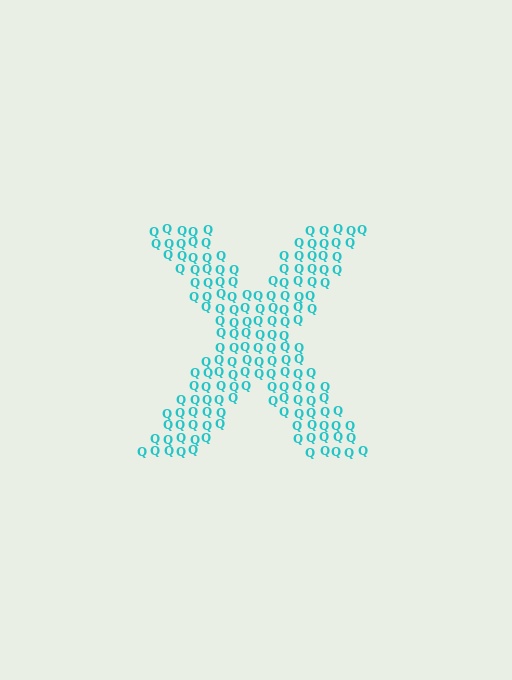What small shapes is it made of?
It is made of small letter Q's.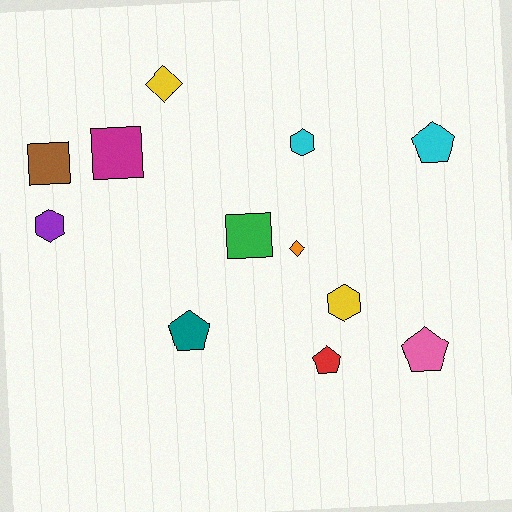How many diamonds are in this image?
There are 2 diamonds.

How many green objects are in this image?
There is 1 green object.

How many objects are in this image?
There are 12 objects.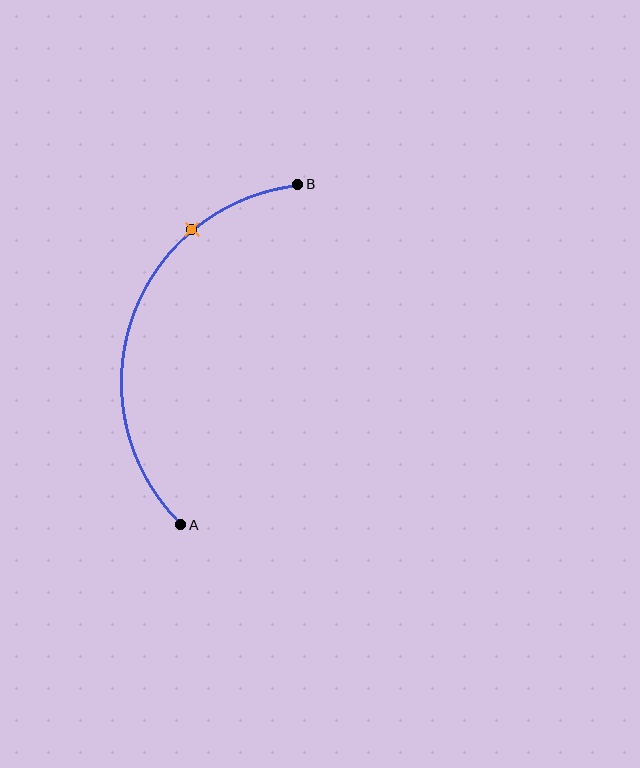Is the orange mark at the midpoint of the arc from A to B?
No. The orange mark lies on the arc but is closer to endpoint B. The arc midpoint would be at the point on the curve equidistant along the arc from both A and B.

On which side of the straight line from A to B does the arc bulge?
The arc bulges to the left of the straight line connecting A and B.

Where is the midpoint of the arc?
The arc midpoint is the point on the curve farthest from the straight line joining A and B. It sits to the left of that line.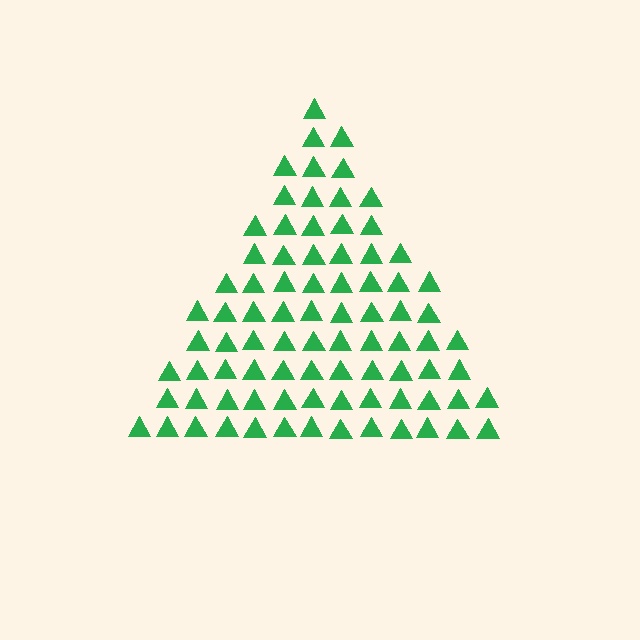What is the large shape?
The large shape is a triangle.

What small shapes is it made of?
It is made of small triangles.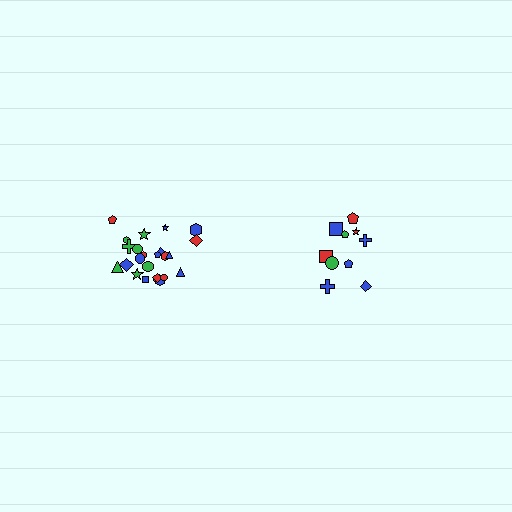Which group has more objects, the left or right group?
The left group.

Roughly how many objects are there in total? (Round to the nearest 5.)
Roughly 35 objects in total.